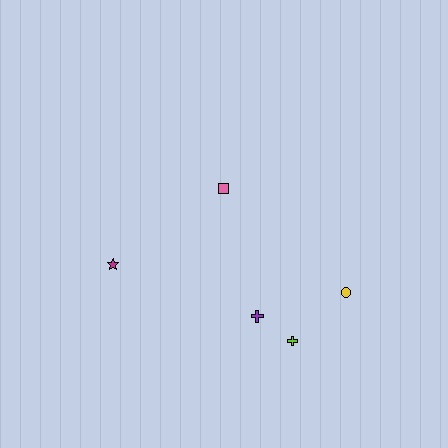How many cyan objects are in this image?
There are no cyan objects.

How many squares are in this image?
There is 1 square.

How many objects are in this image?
There are 5 objects.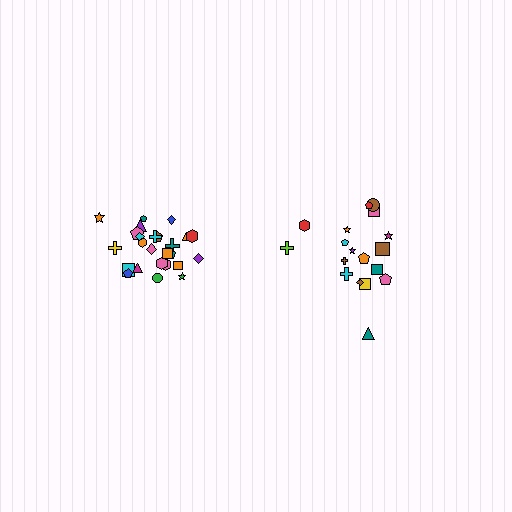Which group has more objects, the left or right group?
The left group.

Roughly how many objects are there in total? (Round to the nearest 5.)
Roughly 45 objects in total.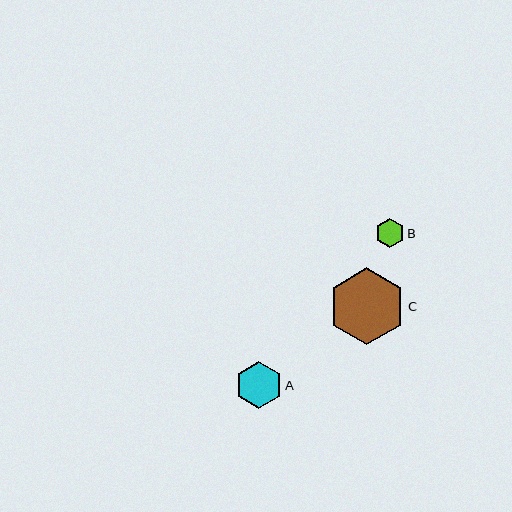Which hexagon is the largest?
Hexagon C is the largest with a size of approximately 77 pixels.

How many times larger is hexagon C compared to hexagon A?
Hexagon C is approximately 1.7 times the size of hexagon A.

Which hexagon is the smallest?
Hexagon B is the smallest with a size of approximately 29 pixels.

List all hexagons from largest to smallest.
From largest to smallest: C, A, B.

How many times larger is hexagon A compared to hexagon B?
Hexagon A is approximately 1.6 times the size of hexagon B.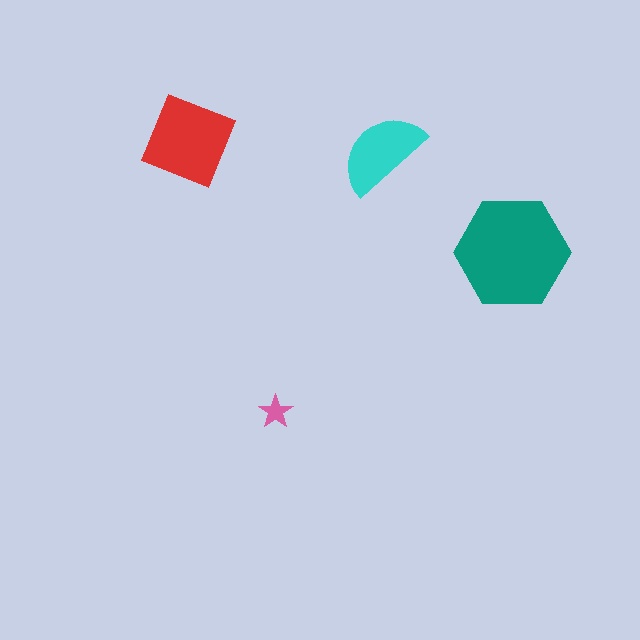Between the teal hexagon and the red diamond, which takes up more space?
The teal hexagon.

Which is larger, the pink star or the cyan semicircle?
The cyan semicircle.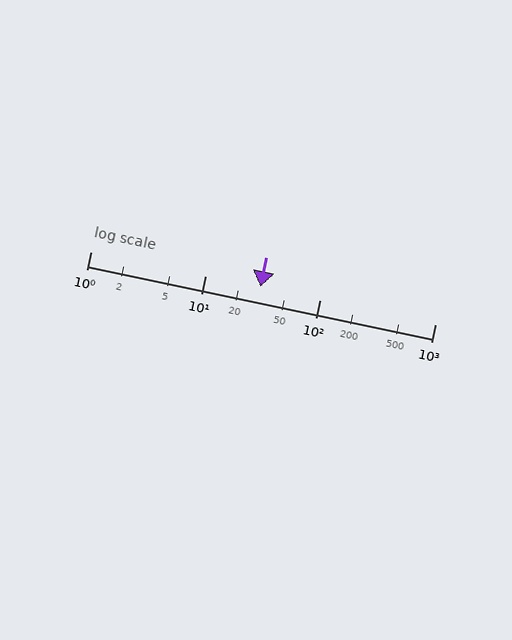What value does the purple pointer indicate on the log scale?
The pointer indicates approximately 30.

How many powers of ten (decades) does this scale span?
The scale spans 3 decades, from 1 to 1000.